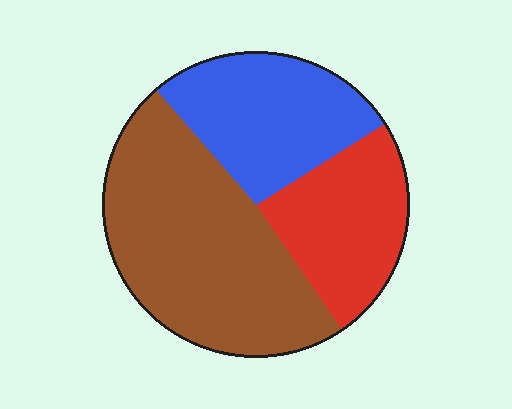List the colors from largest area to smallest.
From largest to smallest: brown, blue, red.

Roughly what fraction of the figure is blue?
Blue takes up between a sixth and a third of the figure.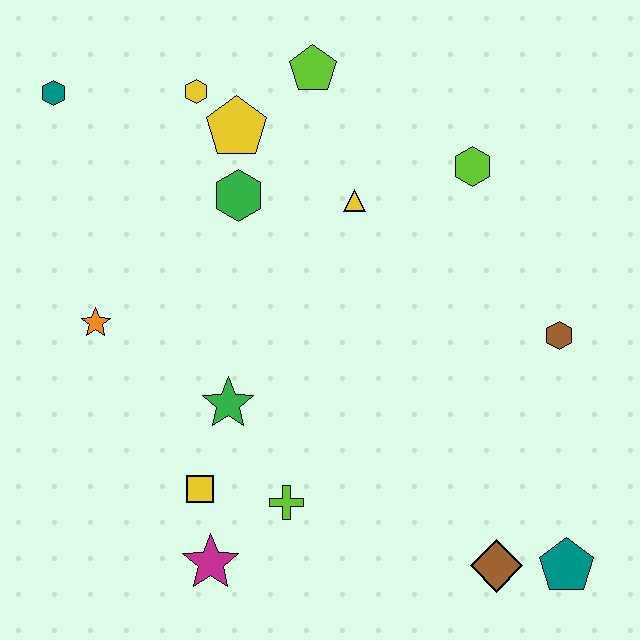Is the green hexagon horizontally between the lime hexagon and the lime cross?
No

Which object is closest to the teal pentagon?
The brown diamond is closest to the teal pentagon.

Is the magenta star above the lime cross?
No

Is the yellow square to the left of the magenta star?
Yes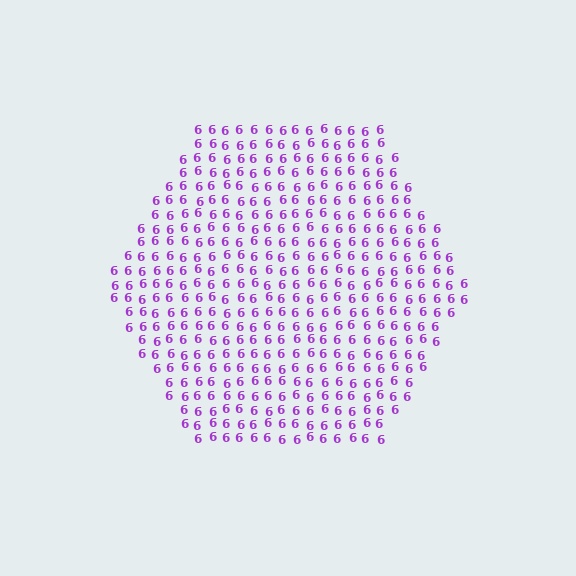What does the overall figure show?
The overall figure shows a hexagon.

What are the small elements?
The small elements are digit 6's.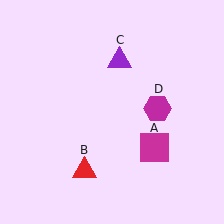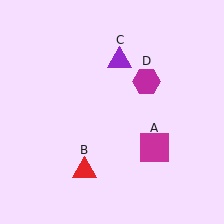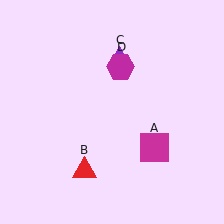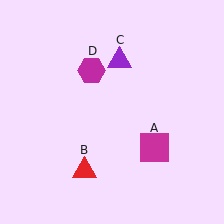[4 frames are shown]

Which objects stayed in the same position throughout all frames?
Magenta square (object A) and red triangle (object B) and purple triangle (object C) remained stationary.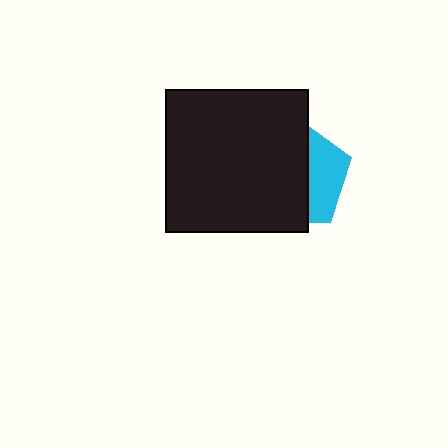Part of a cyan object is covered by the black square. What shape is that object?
It is a pentagon.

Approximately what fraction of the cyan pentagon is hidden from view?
Roughly 66% of the cyan pentagon is hidden behind the black square.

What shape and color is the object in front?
The object in front is a black square.